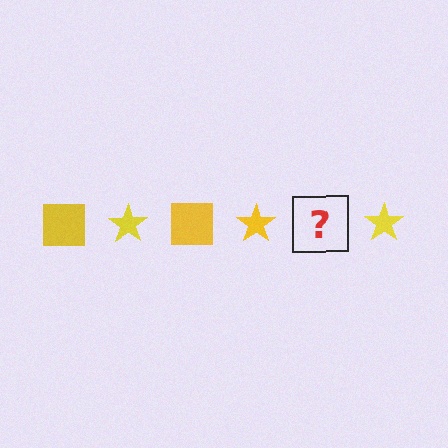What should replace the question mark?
The question mark should be replaced with a yellow square.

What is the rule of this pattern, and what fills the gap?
The rule is that the pattern cycles through square, star shapes in yellow. The gap should be filled with a yellow square.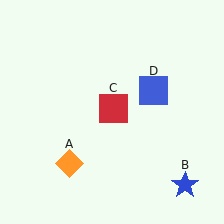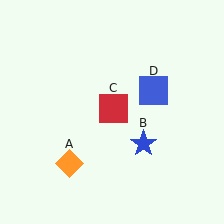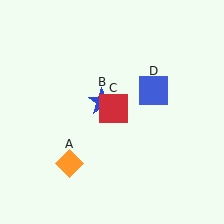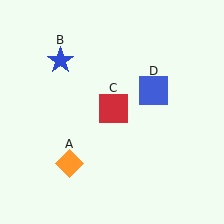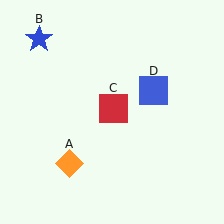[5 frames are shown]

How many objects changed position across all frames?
1 object changed position: blue star (object B).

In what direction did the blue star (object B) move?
The blue star (object B) moved up and to the left.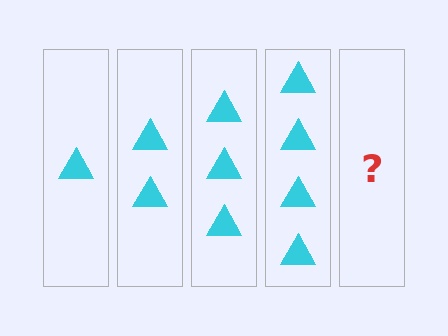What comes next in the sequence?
The next element should be 5 triangles.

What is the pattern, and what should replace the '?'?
The pattern is that each step adds one more triangle. The '?' should be 5 triangles.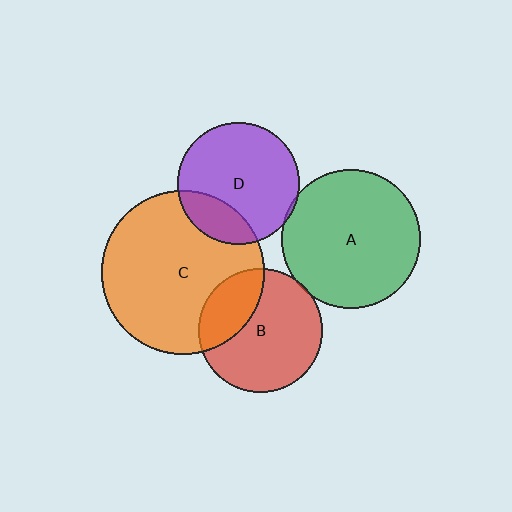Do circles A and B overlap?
Yes.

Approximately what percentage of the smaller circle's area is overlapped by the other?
Approximately 5%.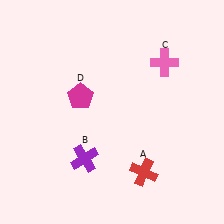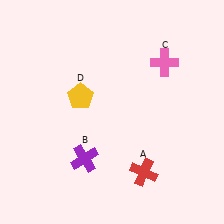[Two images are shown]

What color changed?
The pentagon (D) changed from magenta in Image 1 to yellow in Image 2.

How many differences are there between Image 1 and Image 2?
There is 1 difference between the two images.